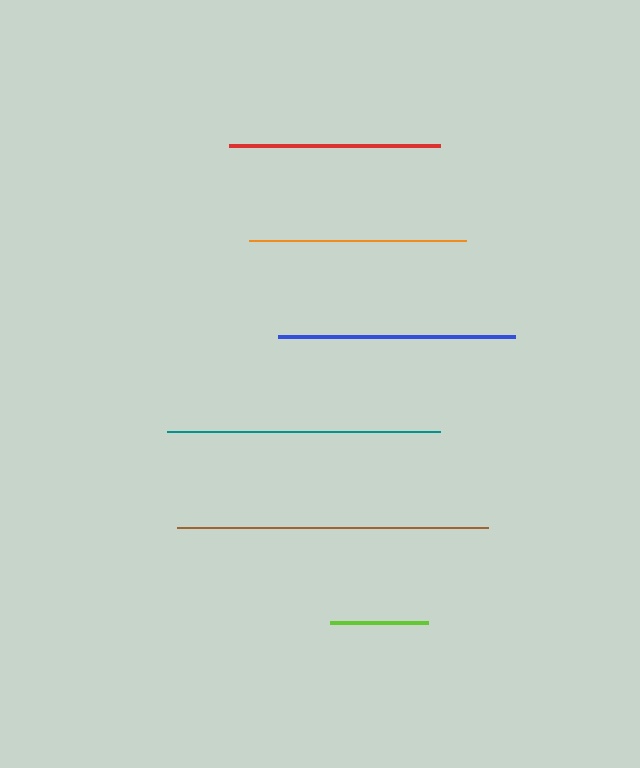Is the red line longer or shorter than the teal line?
The teal line is longer than the red line.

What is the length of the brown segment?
The brown segment is approximately 311 pixels long.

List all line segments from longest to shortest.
From longest to shortest: brown, teal, blue, orange, red, lime.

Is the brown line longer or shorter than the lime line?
The brown line is longer than the lime line.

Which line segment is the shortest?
The lime line is the shortest at approximately 98 pixels.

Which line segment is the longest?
The brown line is the longest at approximately 311 pixels.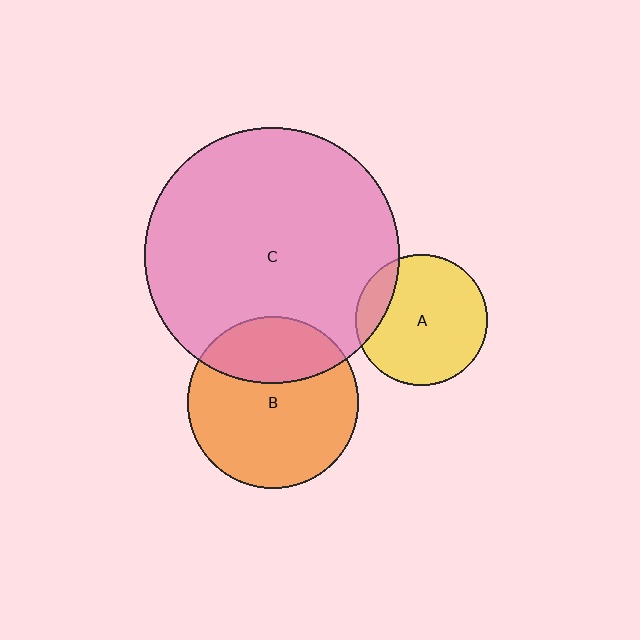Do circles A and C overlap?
Yes.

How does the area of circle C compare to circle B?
Approximately 2.2 times.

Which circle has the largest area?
Circle C (pink).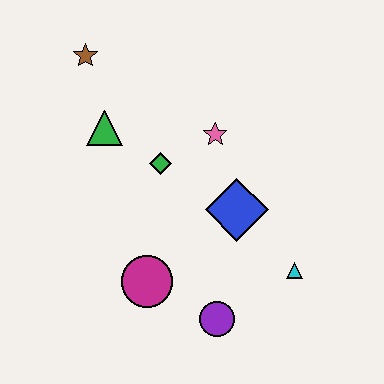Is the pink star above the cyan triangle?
Yes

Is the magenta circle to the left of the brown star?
No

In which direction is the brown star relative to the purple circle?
The brown star is above the purple circle.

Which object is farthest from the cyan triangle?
The brown star is farthest from the cyan triangle.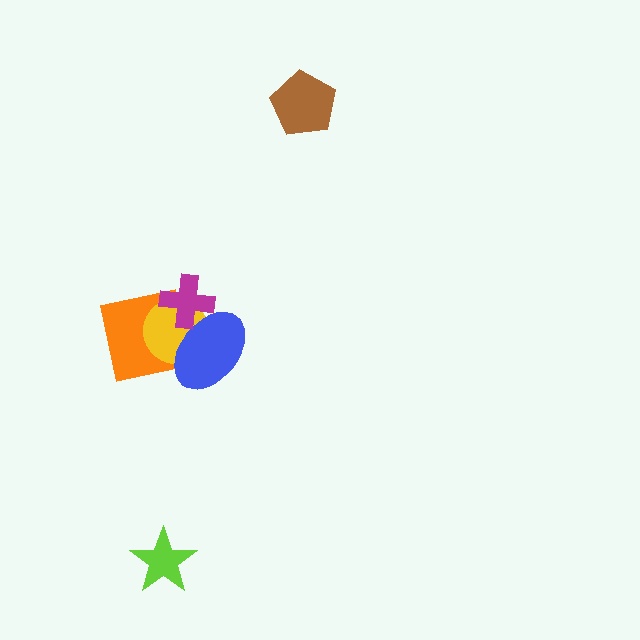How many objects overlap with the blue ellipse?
3 objects overlap with the blue ellipse.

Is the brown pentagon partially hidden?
No, no other shape covers it.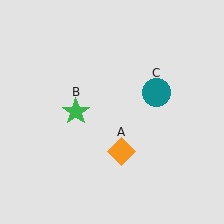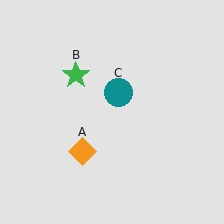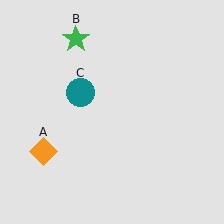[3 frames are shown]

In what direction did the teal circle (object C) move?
The teal circle (object C) moved left.